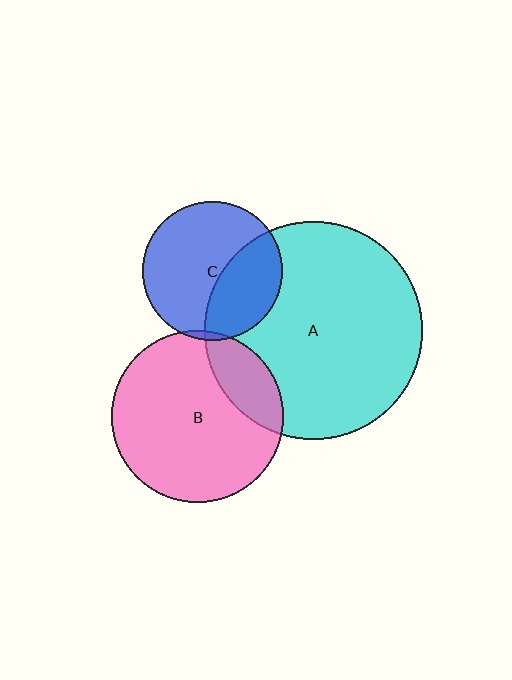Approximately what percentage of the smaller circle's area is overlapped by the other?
Approximately 5%.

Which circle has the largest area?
Circle A (cyan).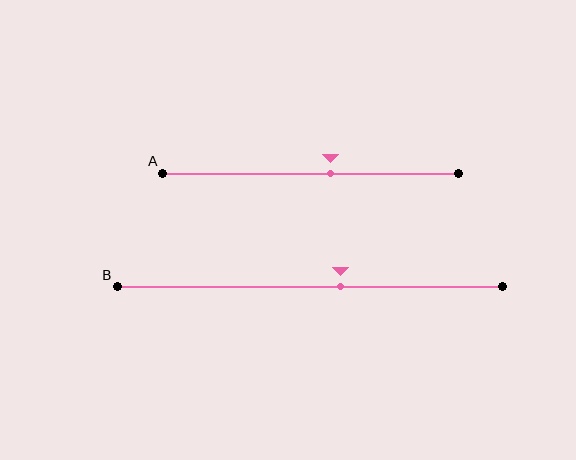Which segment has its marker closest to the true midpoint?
Segment A has its marker closest to the true midpoint.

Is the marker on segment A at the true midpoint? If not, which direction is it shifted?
No, the marker on segment A is shifted to the right by about 7% of the segment length.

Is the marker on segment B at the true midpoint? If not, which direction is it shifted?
No, the marker on segment B is shifted to the right by about 8% of the segment length.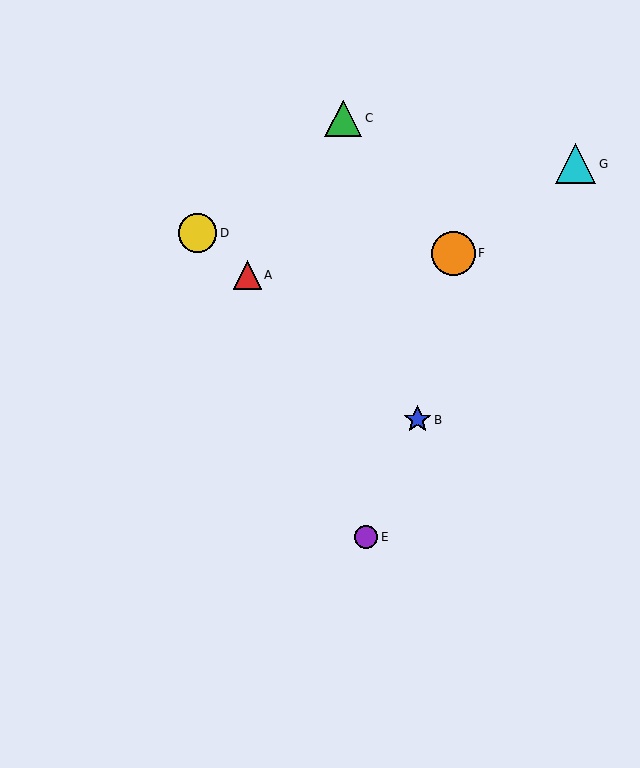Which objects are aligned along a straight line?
Objects A, B, D are aligned along a straight line.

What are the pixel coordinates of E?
Object E is at (366, 537).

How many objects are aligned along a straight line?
3 objects (A, B, D) are aligned along a straight line.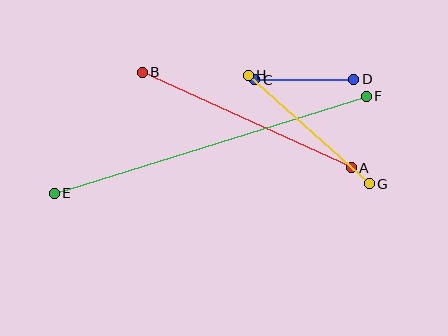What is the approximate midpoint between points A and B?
The midpoint is at approximately (247, 120) pixels.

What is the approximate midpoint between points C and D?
The midpoint is at approximately (304, 79) pixels.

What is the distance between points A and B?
The distance is approximately 230 pixels.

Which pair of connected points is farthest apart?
Points E and F are farthest apart.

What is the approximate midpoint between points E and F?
The midpoint is at approximately (210, 145) pixels.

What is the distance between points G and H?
The distance is approximately 162 pixels.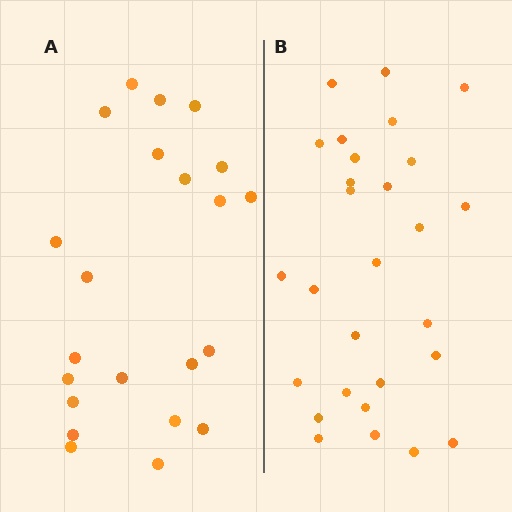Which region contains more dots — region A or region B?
Region B (the right region) has more dots.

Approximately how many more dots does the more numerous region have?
Region B has about 6 more dots than region A.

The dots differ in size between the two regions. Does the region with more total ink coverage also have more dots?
No. Region A has more total ink coverage because its dots are larger, but region B actually contains more individual dots. Total area can be misleading — the number of items is what matters here.